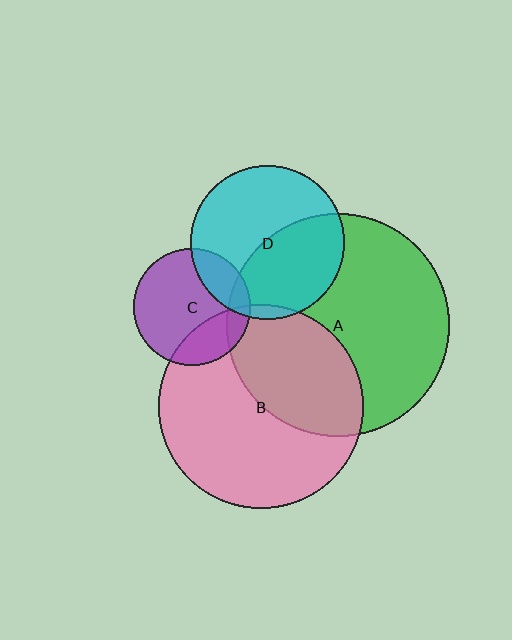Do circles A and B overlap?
Yes.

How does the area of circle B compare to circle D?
Approximately 1.8 times.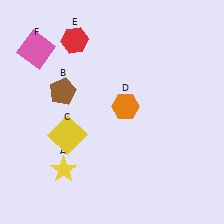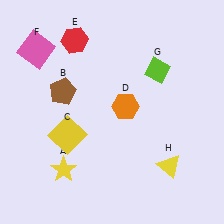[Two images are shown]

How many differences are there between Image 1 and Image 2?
There are 2 differences between the two images.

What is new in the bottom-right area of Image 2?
A yellow triangle (H) was added in the bottom-right area of Image 2.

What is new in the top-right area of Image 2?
A lime diamond (G) was added in the top-right area of Image 2.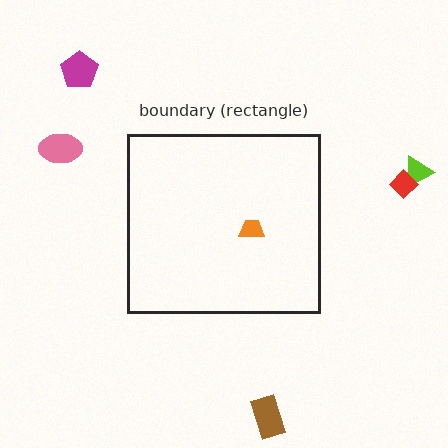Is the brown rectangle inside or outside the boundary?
Outside.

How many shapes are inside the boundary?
1 inside, 5 outside.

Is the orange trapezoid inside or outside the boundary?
Inside.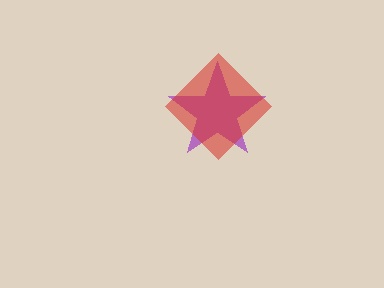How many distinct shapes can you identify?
There are 2 distinct shapes: a purple star, a red diamond.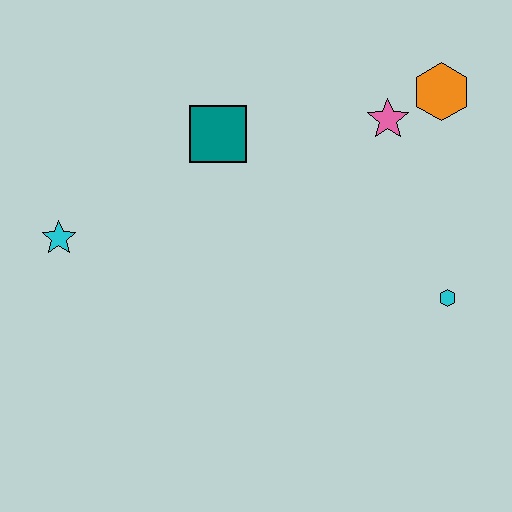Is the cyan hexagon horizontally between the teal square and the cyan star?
No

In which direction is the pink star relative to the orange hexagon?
The pink star is to the left of the orange hexagon.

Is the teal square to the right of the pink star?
No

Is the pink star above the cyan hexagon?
Yes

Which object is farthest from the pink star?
The cyan star is farthest from the pink star.